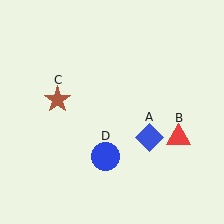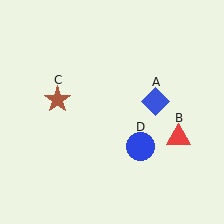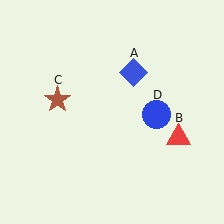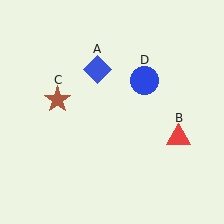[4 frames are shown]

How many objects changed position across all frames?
2 objects changed position: blue diamond (object A), blue circle (object D).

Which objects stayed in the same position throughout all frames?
Red triangle (object B) and brown star (object C) remained stationary.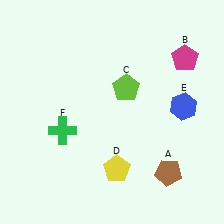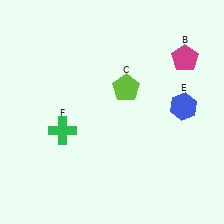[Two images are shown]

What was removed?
The yellow pentagon (D), the brown pentagon (A) were removed in Image 2.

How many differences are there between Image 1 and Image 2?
There are 2 differences between the two images.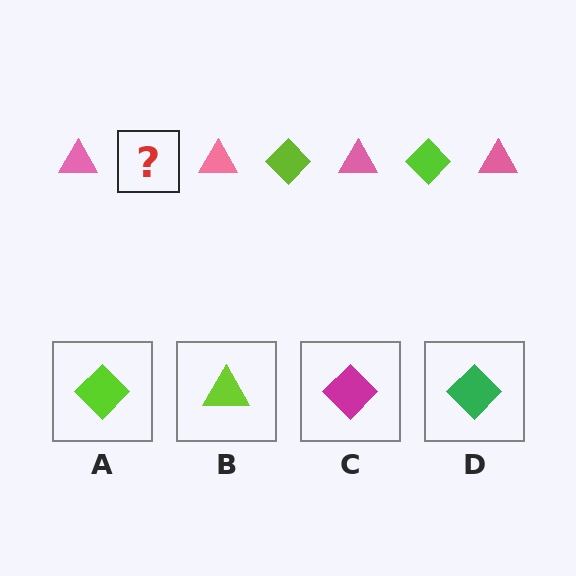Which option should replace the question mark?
Option A.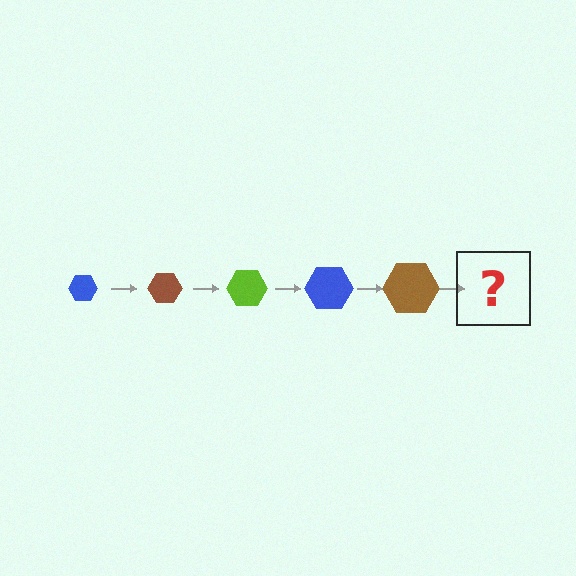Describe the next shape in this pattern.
It should be a lime hexagon, larger than the previous one.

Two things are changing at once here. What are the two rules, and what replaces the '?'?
The two rules are that the hexagon grows larger each step and the color cycles through blue, brown, and lime. The '?' should be a lime hexagon, larger than the previous one.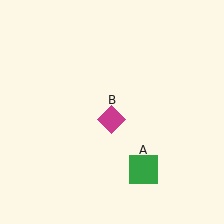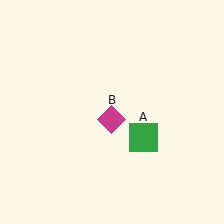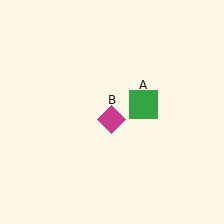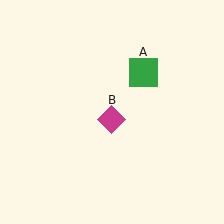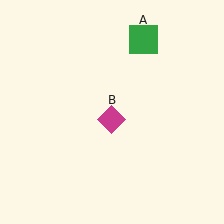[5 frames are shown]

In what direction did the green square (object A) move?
The green square (object A) moved up.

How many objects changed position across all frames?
1 object changed position: green square (object A).